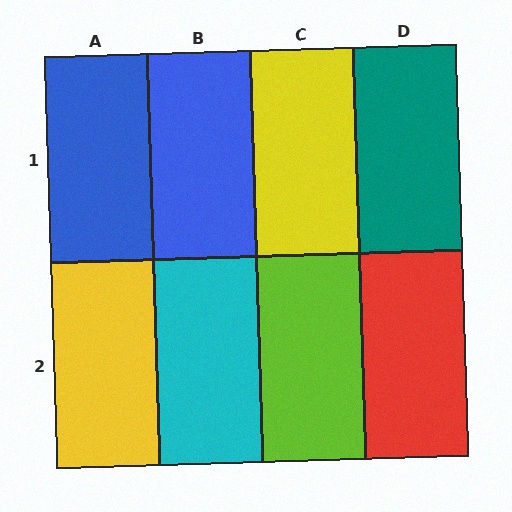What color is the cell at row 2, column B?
Cyan.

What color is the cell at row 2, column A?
Yellow.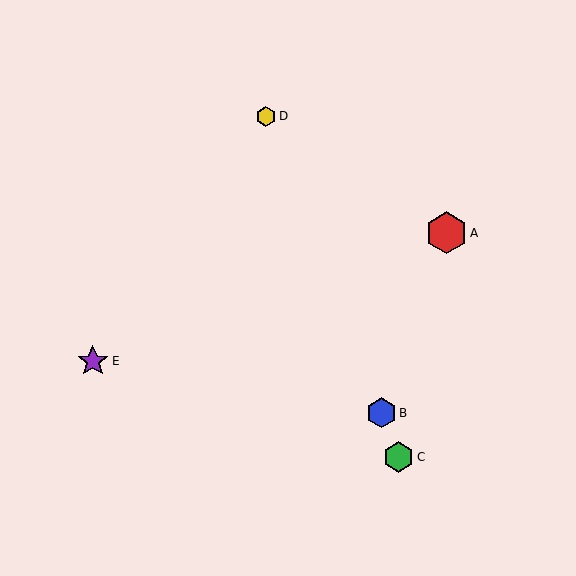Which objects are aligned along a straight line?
Objects B, C, D are aligned along a straight line.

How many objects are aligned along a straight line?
3 objects (B, C, D) are aligned along a straight line.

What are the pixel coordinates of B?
Object B is at (381, 413).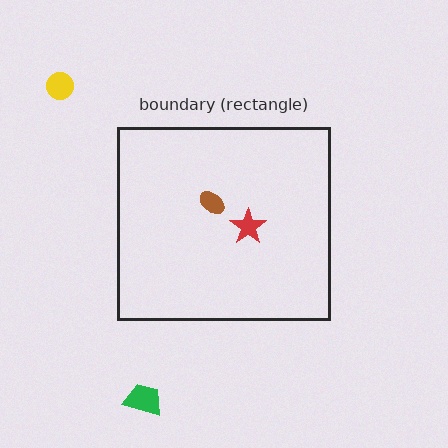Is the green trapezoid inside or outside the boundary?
Outside.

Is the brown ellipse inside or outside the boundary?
Inside.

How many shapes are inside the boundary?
2 inside, 2 outside.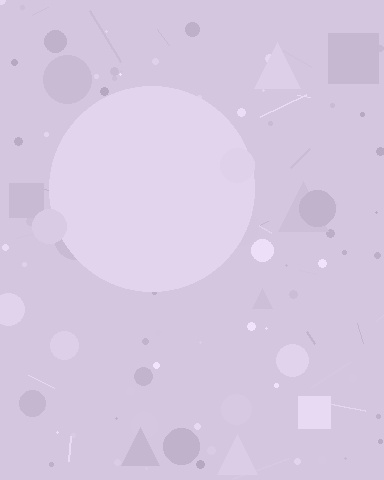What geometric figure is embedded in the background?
A circle is embedded in the background.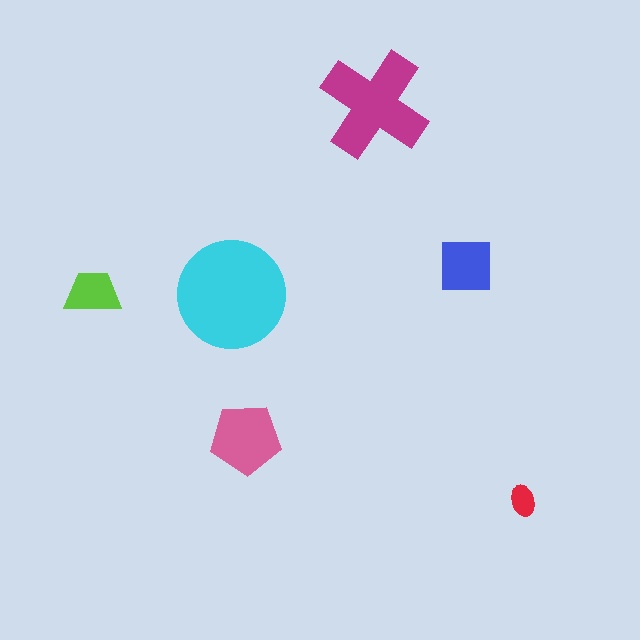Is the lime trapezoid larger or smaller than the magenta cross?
Smaller.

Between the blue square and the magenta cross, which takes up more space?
The magenta cross.